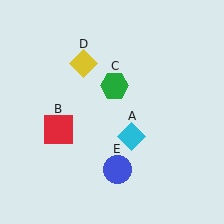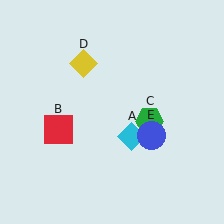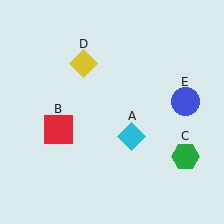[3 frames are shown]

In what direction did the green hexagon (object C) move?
The green hexagon (object C) moved down and to the right.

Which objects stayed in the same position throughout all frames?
Cyan diamond (object A) and red square (object B) and yellow diamond (object D) remained stationary.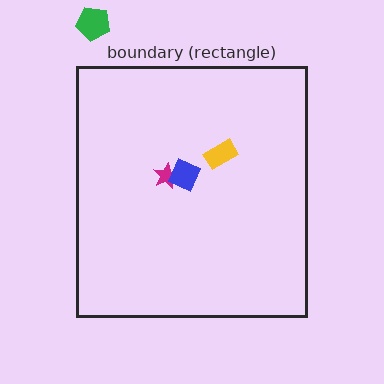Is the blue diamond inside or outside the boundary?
Inside.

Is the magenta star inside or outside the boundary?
Inside.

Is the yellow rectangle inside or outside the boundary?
Inside.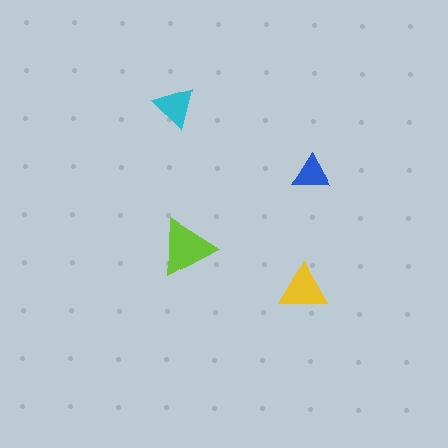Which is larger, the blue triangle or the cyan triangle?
The cyan one.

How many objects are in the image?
There are 4 objects in the image.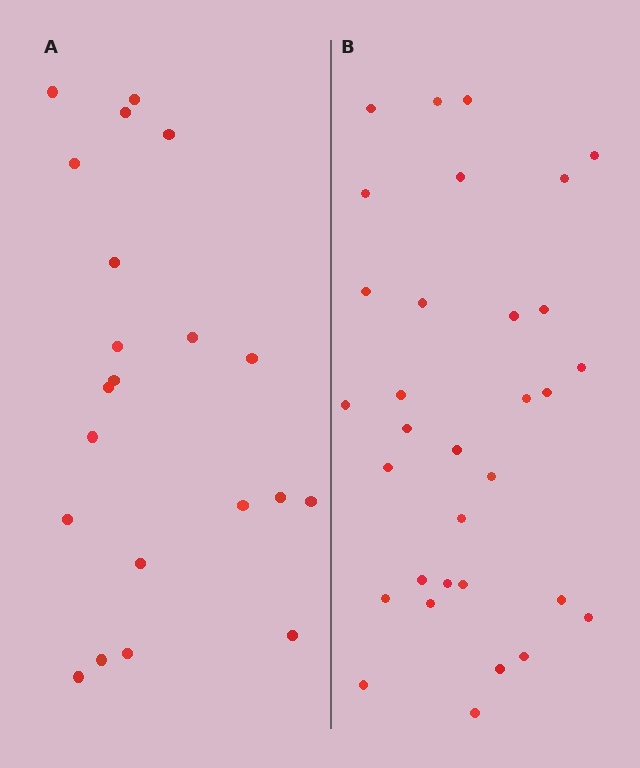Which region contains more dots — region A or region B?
Region B (the right region) has more dots.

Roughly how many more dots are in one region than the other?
Region B has roughly 12 or so more dots than region A.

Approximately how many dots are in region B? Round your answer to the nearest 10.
About 30 dots. (The exact count is 32, which rounds to 30.)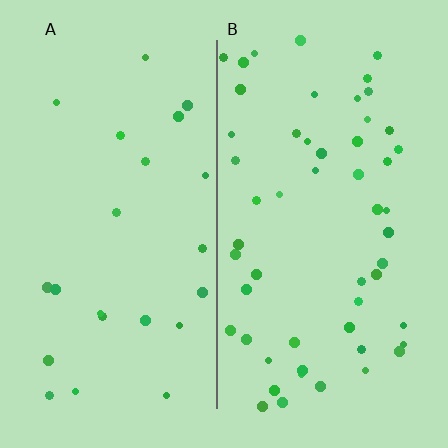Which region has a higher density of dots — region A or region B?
B (the right).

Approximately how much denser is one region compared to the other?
Approximately 2.4× — region B over region A.